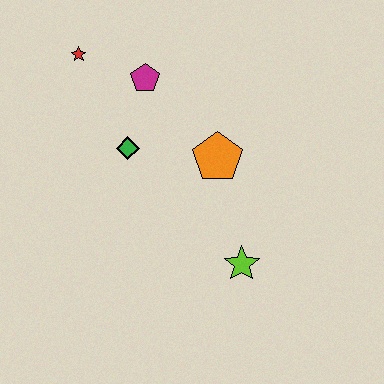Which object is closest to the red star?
The magenta pentagon is closest to the red star.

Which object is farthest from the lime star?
The red star is farthest from the lime star.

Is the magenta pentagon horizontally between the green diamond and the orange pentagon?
Yes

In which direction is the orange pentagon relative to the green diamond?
The orange pentagon is to the right of the green diamond.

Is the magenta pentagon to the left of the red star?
No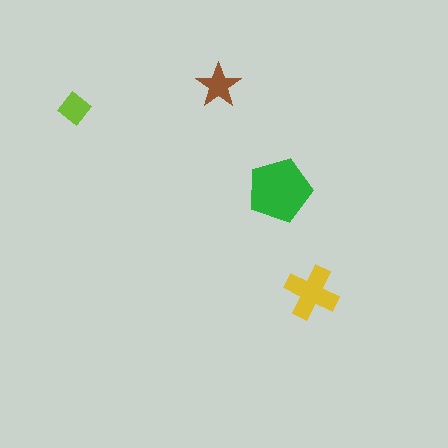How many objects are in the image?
There are 4 objects in the image.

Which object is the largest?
The green pentagon.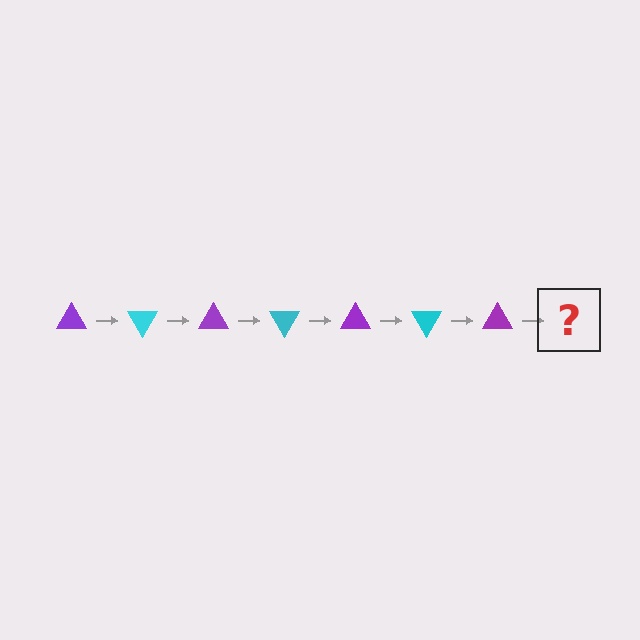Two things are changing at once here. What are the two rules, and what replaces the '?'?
The two rules are that it rotates 60 degrees each step and the color cycles through purple and cyan. The '?' should be a cyan triangle, rotated 420 degrees from the start.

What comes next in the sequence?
The next element should be a cyan triangle, rotated 420 degrees from the start.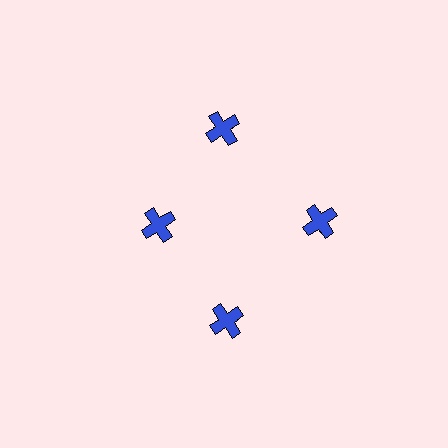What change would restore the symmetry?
The symmetry would be restored by moving it outward, back onto the ring so that all 4 crosses sit at equal angles and equal distance from the center.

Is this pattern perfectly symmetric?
No. The 4 blue crosses are arranged in a ring, but one element near the 9 o'clock position is pulled inward toward the center, breaking the 4-fold rotational symmetry.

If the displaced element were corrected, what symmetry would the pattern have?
It would have 4-fold rotational symmetry — the pattern would map onto itself every 90 degrees.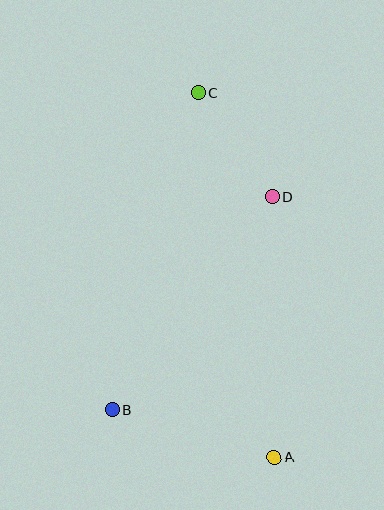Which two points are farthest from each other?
Points A and C are farthest from each other.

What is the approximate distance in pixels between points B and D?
The distance between B and D is approximately 266 pixels.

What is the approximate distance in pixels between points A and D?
The distance between A and D is approximately 261 pixels.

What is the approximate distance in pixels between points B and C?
The distance between B and C is approximately 329 pixels.